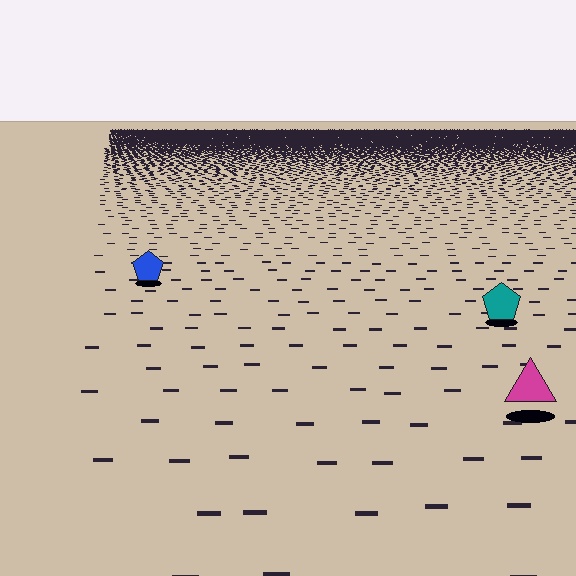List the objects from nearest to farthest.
From nearest to farthest: the magenta triangle, the teal pentagon, the blue pentagon.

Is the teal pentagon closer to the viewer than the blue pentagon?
Yes. The teal pentagon is closer — you can tell from the texture gradient: the ground texture is coarser near it.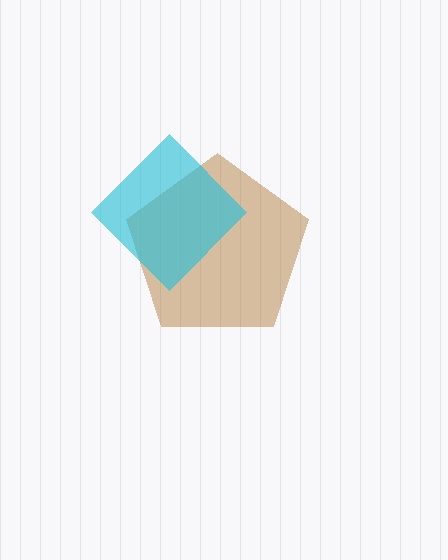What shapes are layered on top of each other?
The layered shapes are: a brown pentagon, a cyan diamond.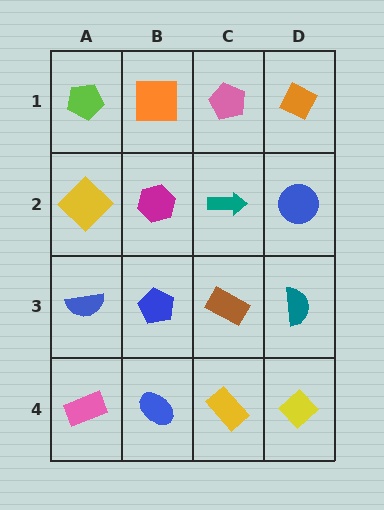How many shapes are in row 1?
4 shapes.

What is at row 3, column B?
A blue pentagon.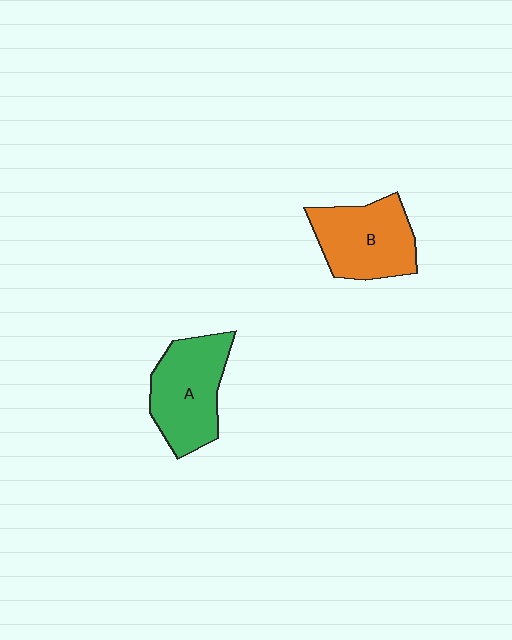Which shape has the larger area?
Shape A (green).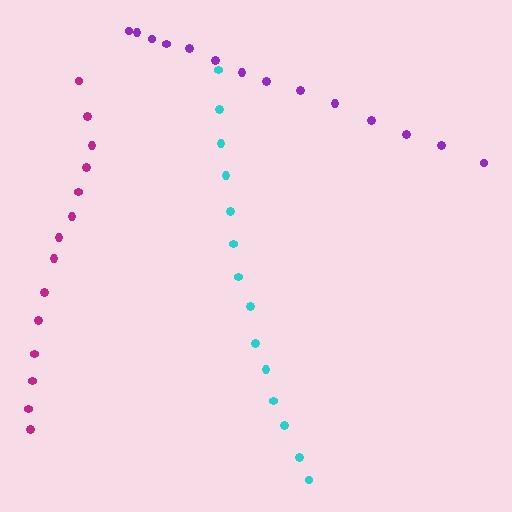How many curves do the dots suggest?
There are 3 distinct paths.